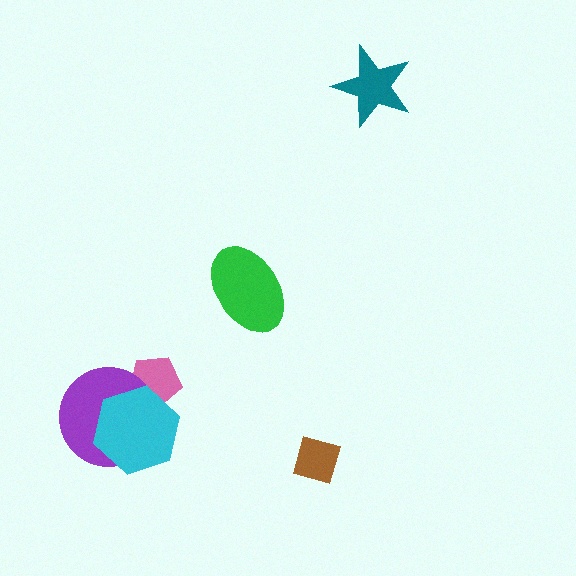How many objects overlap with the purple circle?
2 objects overlap with the purple circle.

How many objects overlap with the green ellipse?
0 objects overlap with the green ellipse.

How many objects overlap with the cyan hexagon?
2 objects overlap with the cyan hexagon.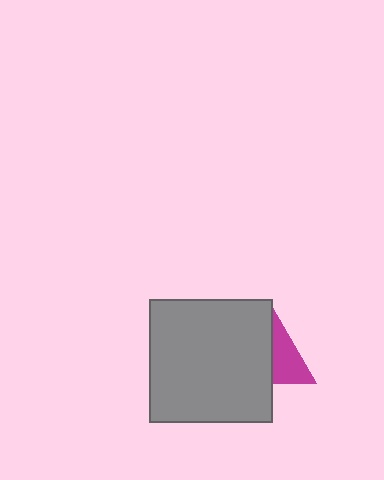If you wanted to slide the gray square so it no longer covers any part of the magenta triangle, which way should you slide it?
Slide it left — that is the most direct way to separate the two shapes.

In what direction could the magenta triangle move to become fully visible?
The magenta triangle could move right. That would shift it out from behind the gray square entirely.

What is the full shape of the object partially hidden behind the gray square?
The partially hidden object is a magenta triangle.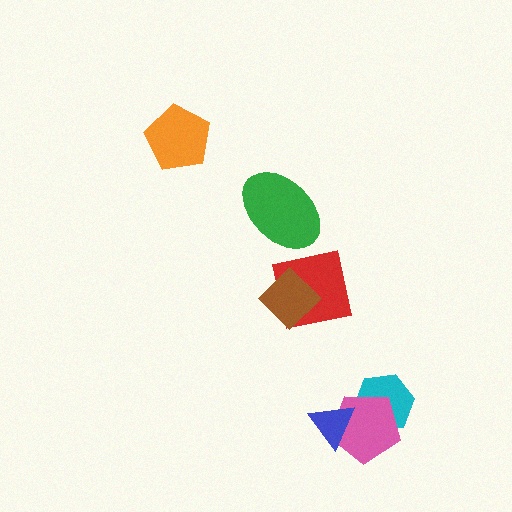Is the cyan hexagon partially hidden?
Yes, it is partially covered by another shape.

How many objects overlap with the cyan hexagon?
1 object overlaps with the cyan hexagon.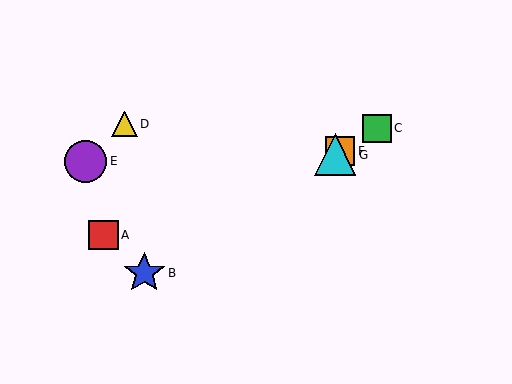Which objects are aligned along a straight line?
Objects B, C, F, G are aligned along a straight line.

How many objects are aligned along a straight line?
4 objects (B, C, F, G) are aligned along a straight line.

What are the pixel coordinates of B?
Object B is at (144, 273).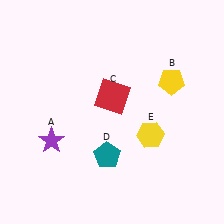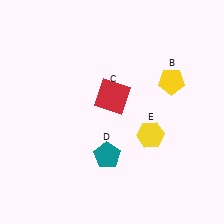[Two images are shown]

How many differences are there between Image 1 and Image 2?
There is 1 difference between the two images.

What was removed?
The purple star (A) was removed in Image 2.